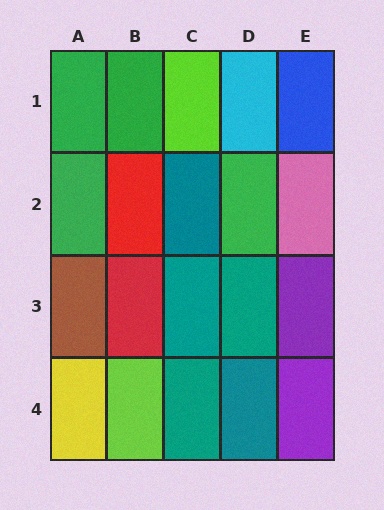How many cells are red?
2 cells are red.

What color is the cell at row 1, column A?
Green.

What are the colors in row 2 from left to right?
Green, red, teal, green, pink.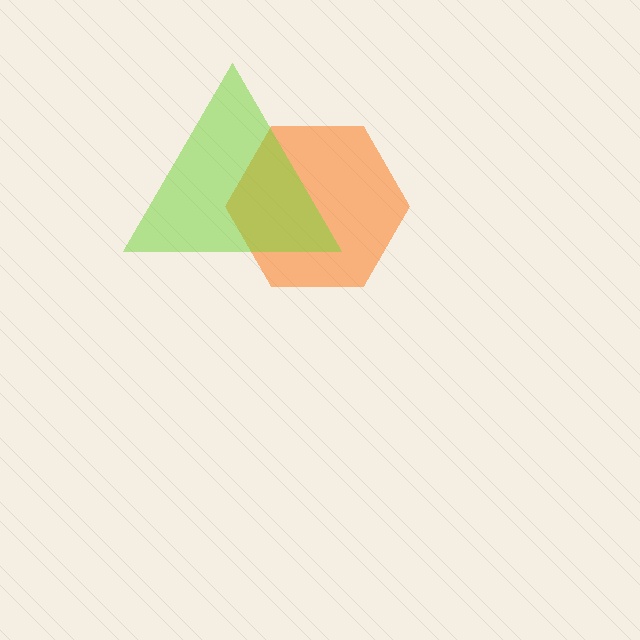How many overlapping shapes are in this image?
There are 2 overlapping shapes in the image.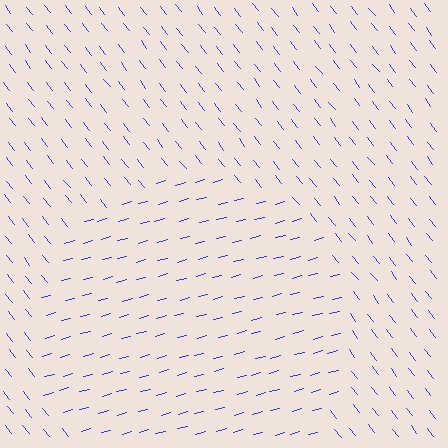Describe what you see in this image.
The image is filled with small blue line segments. A circle region in the image has lines oriented differently from the surrounding lines, creating a visible texture boundary.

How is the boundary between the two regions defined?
The boundary is defined purely by a change in line orientation (approximately 67 degrees difference). All lines are the same color and thickness.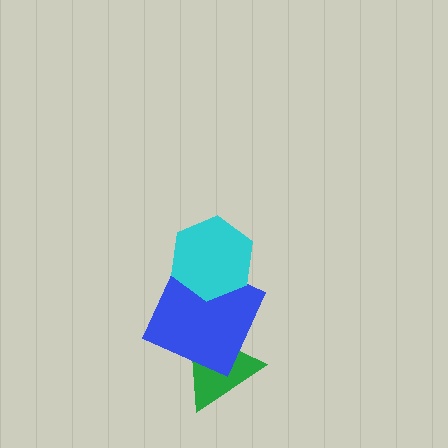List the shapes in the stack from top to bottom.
From top to bottom: the cyan hexagon, the blue square, the green triangle.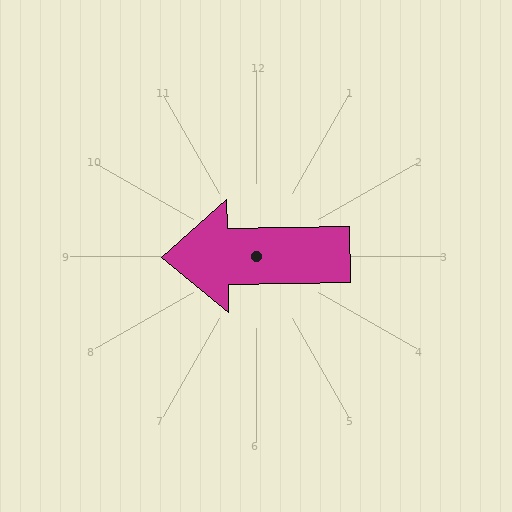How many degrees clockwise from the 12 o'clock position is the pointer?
Approximately 269 degrees.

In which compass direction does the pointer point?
West.